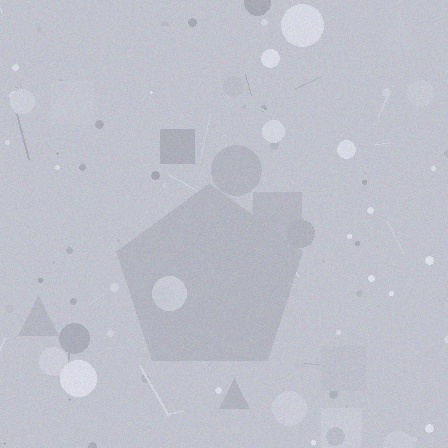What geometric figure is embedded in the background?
A pentagon is embedded in the background.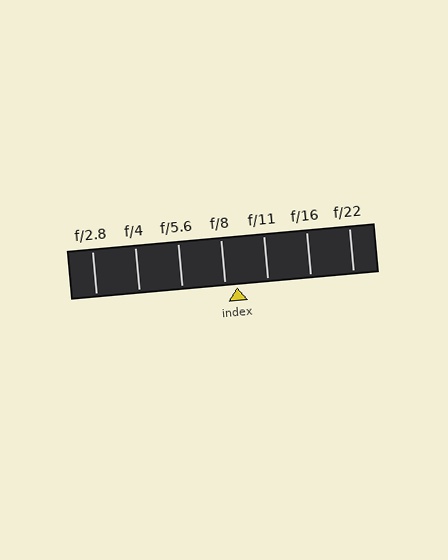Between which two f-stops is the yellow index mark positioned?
The index mark is between f/8 and f/11.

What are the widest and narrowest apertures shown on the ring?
The widest aperture shown is f/2.8 and the narrowest is f/22.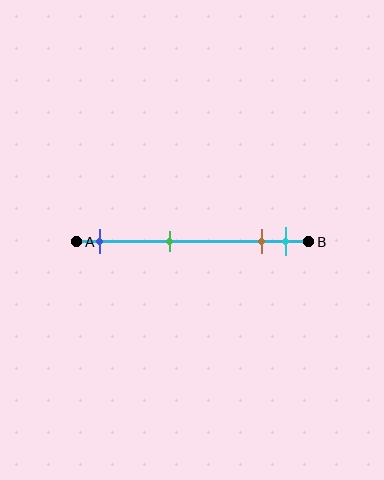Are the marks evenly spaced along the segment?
No, the marks are not evenly spaced.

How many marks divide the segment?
There are 4 marks dividing the segment.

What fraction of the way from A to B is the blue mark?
The blue mark is approximately 10% (0.1) of the way from A to B.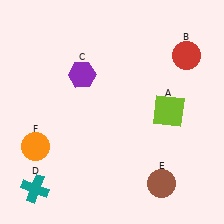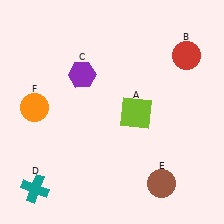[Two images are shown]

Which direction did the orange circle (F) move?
The orange circle (F) moved up.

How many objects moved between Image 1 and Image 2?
2 objects moved between the two images.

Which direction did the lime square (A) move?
The lime square (A) moved left.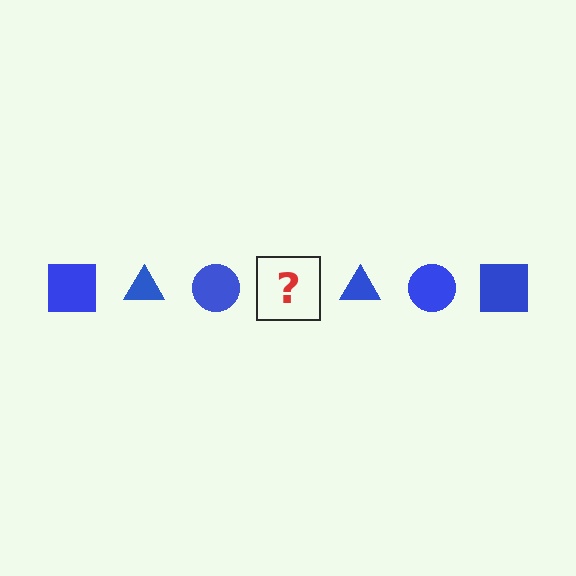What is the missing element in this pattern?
The missing element is a blue square.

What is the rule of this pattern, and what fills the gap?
The rule is that the pattern cycles through square, triangle, circle shapes in blue. The gap should be filled with a blue square.